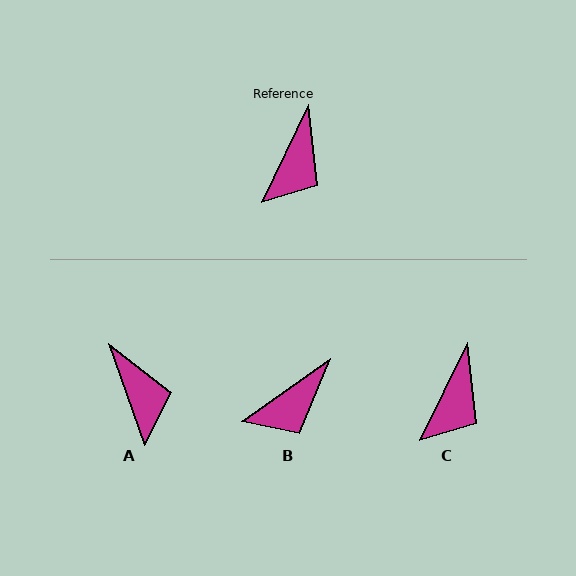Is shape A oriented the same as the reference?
No, it is off by about 46 degrees.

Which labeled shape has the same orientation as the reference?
C.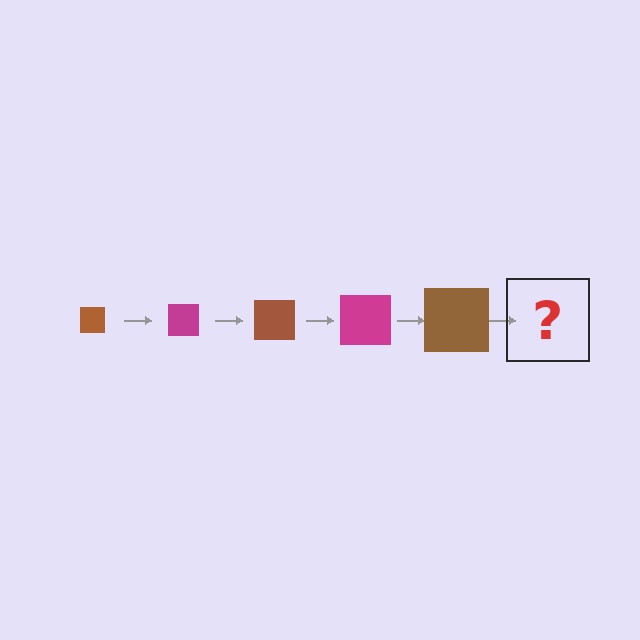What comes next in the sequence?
The next element should be a magenta square, larger than the previous one.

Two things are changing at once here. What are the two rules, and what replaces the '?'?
The two rules are that the square grows larger each step and the color cycles through brown and magenta. The '?' should be a magenta square, larger than the previous one.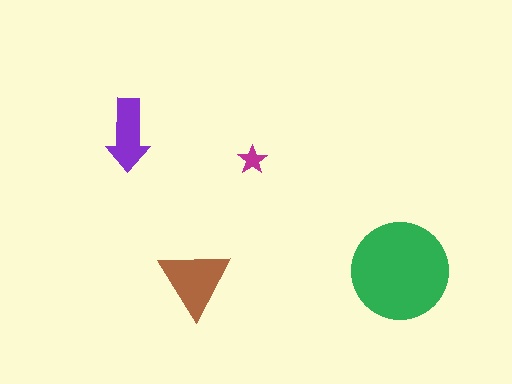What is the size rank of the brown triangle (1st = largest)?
2nd.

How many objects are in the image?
There are 4 objects in the image.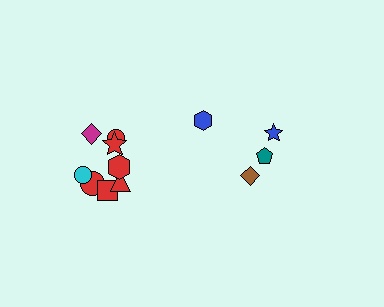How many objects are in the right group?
There are 4 objects.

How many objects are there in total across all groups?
There are 12 objects.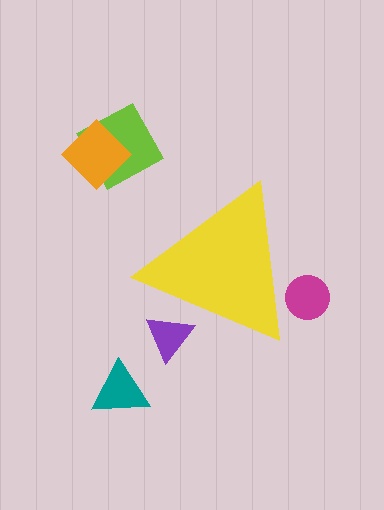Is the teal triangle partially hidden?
No, the teal triangle is fully visible.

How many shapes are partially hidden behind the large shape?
2 shapes are partially hidden.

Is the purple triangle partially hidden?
Yes, the purple triangle is partially hidden behind the yellow triangle.